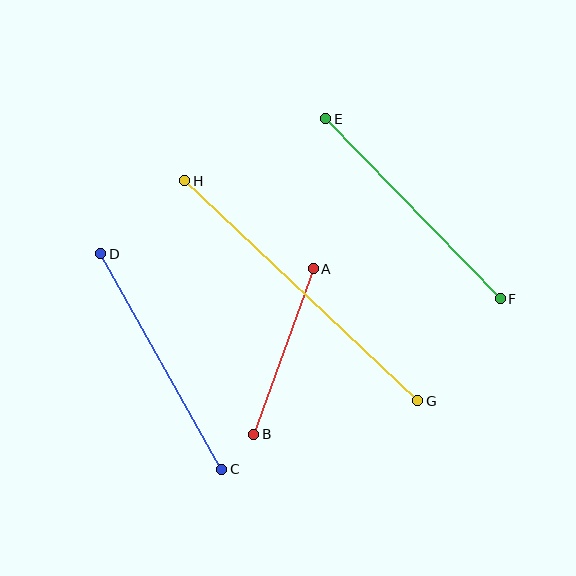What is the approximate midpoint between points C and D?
The midpoint is at approximately (161, 361) pixels.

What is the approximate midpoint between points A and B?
The midpoint is at approximately (284, 352) pixels.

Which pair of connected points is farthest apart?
Points G and H are farthest apart.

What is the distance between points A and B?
The distance is approximately 176 pixels.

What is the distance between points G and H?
The distance is approximately 321 pixels.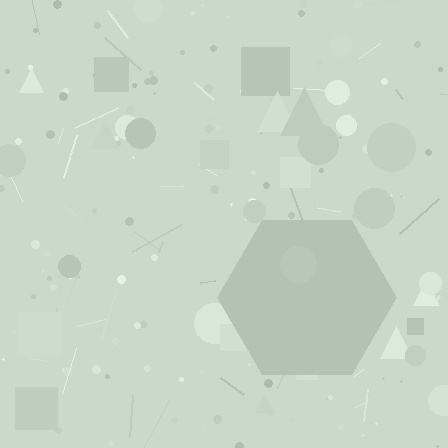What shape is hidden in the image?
A hexagon is hidden in the image.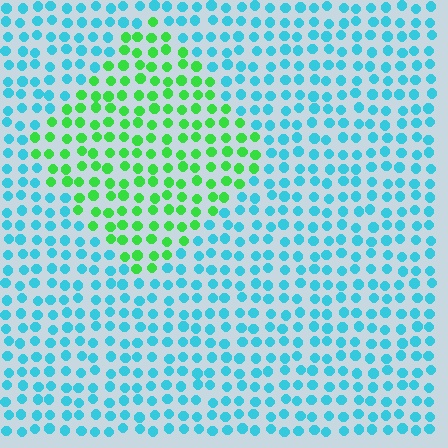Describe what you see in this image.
The image is filled with small cyan elements in a uniform arrangement. A diamond-shaped region is visible where the elements are tinted to a slightly different hue, forming a subtle color boundary.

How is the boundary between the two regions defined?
The boundary is defined purely by a slight shift in hue (about 64 degrees). Spacing, size, and orientation are identical on both sides.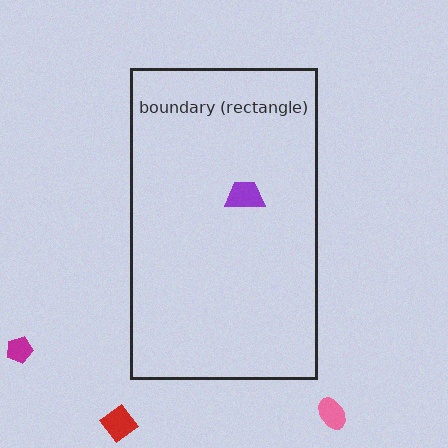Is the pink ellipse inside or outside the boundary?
Outside.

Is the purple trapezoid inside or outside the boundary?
Inside.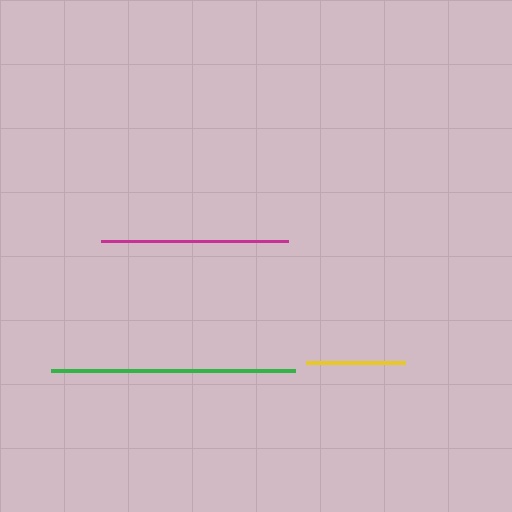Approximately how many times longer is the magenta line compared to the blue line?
The magenta line is approximately 1.6 times the length of the blue line.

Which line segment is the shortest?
The yellow line is the shortest at approximately 99 pixels.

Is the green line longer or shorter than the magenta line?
The green line is longer than the magenta line.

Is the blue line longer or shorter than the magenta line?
The magenta line is longer than the blue line.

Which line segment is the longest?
The green line is the longest at approximately 245 pixels.